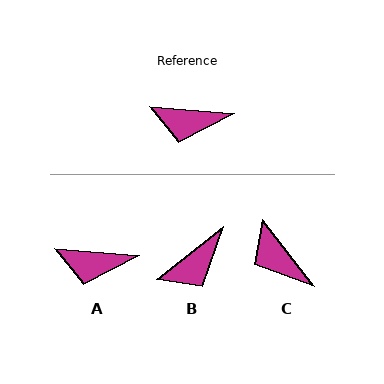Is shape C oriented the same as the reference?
No, it is off by about 47 degrees.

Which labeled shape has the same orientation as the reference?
A.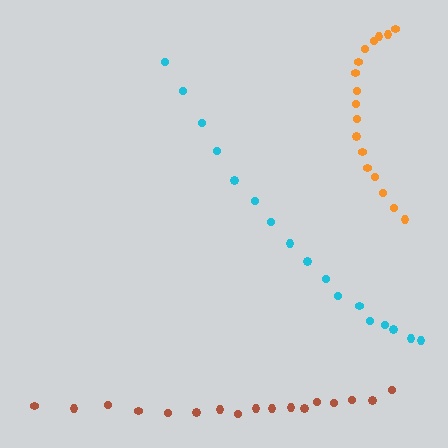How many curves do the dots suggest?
There are 3 distinct paths.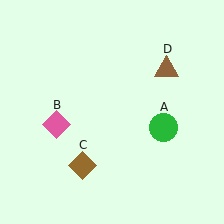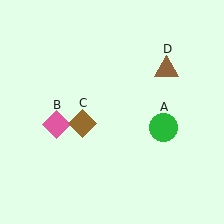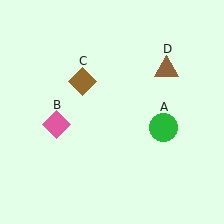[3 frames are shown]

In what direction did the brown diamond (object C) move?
The brown diamond (object C) moved up.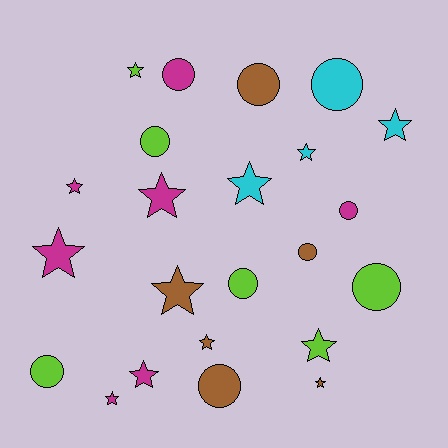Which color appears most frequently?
Magenta, with 7 objects.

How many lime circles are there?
There are 4 lime circles.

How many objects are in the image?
There are 23 objects.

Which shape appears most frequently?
Star, with 13 objects.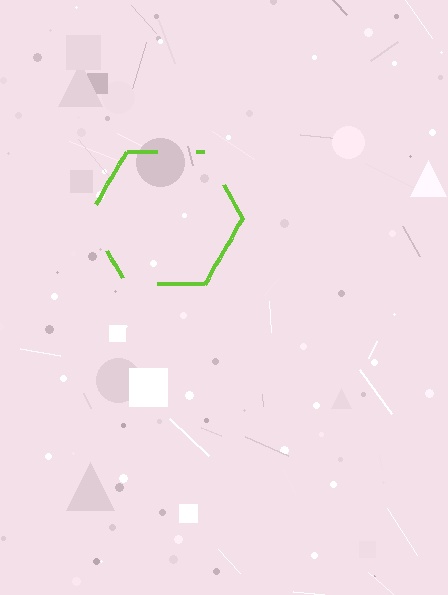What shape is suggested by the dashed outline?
The dashed outline suggests a hexagon.